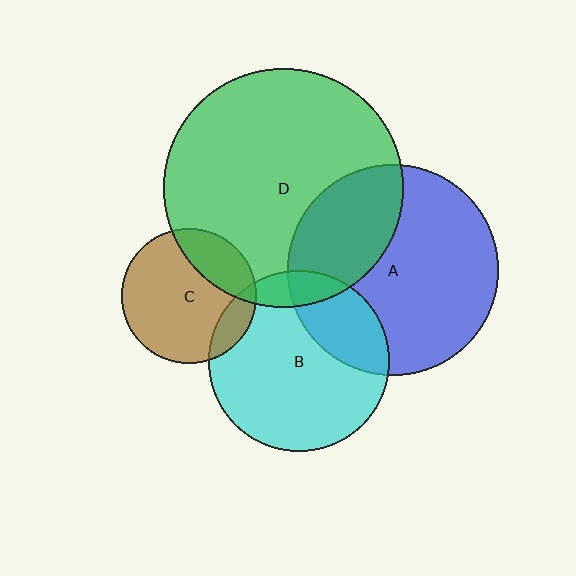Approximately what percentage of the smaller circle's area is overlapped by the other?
Approximately 25%.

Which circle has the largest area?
Circle D (green).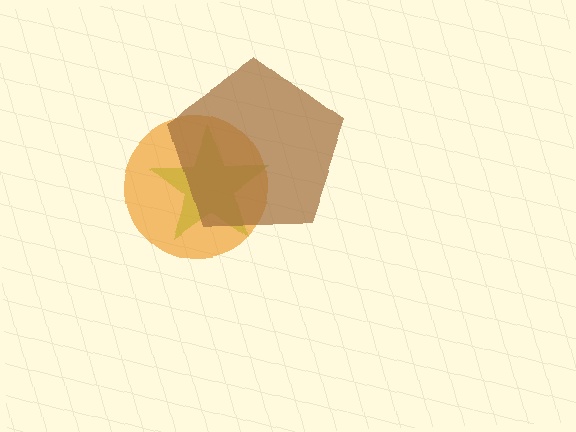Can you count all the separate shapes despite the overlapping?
Yes, there are 3 separate shapes.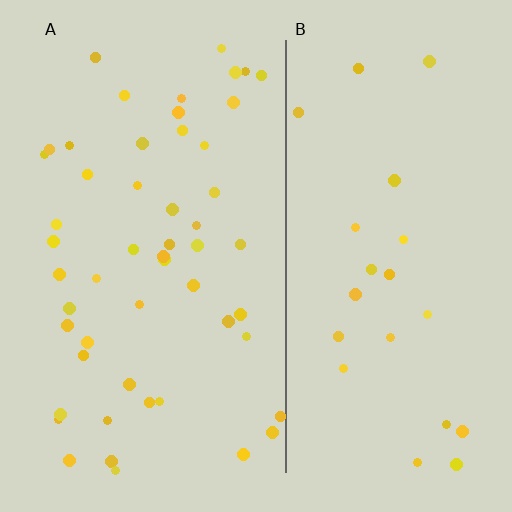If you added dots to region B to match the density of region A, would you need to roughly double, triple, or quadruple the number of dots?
Approximately double.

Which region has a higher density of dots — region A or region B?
A (the left).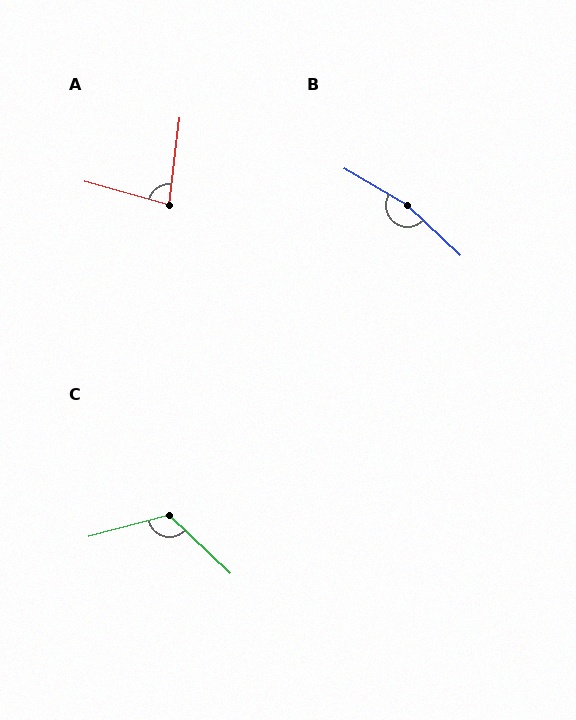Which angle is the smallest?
A, at approximately 81 degrees.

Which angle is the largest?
B, at approximately 167 degrees.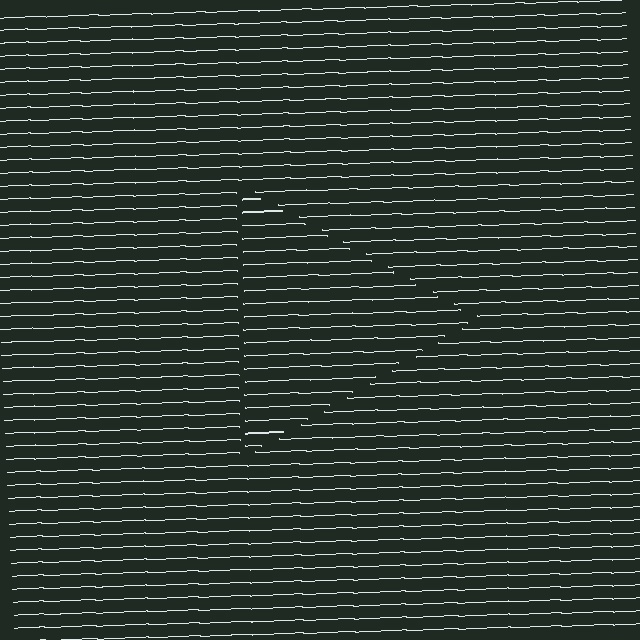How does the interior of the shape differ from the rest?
The interior of the shape contains the same grating, shifted by half a period — the contour is defined by the phase discontinuity where line-ends from the inner and outer gratings abut.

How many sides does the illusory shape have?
3 sides — the line-ends trace a triangle.